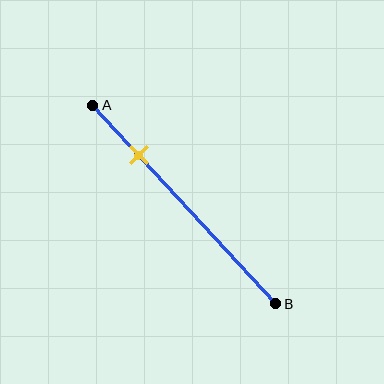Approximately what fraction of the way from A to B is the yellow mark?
The yellow mark is approximately 25% of the way from A to B.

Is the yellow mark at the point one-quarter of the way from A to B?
Yes, the mark is approximately at the one-quarter point.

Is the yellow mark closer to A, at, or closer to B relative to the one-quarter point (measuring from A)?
The yellow mark is approximately at the one-quarter point of segment AB.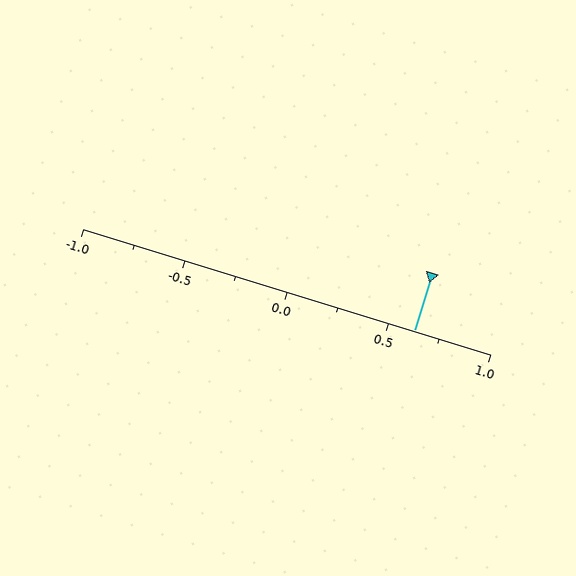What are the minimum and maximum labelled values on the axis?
The axis runs from -1.0 to 1.0.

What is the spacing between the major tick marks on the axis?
The major ticks are spaced 0.5 apart.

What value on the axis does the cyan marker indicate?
The marker indicates approximately 0.62.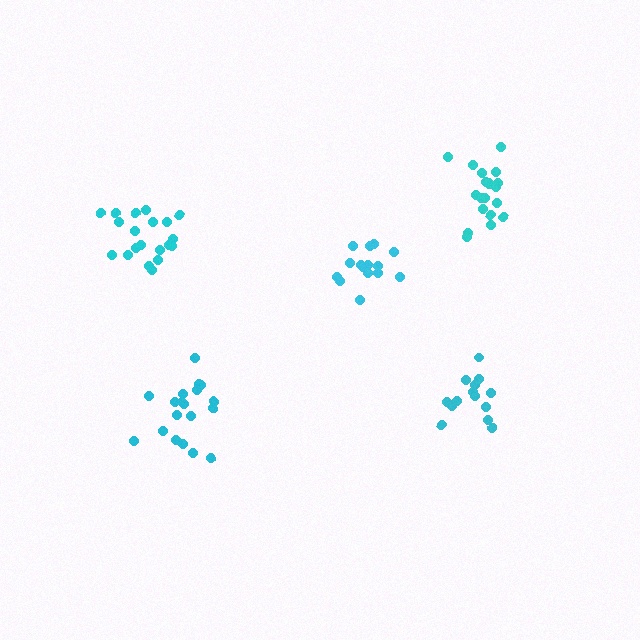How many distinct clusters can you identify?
There are 5 distinct clusters.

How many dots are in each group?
Group 1: 19 dots, Group 2: 15 dots, Group 3: 20 dots, Group 4: 14 dots, Group 5: 20 dots (88 total).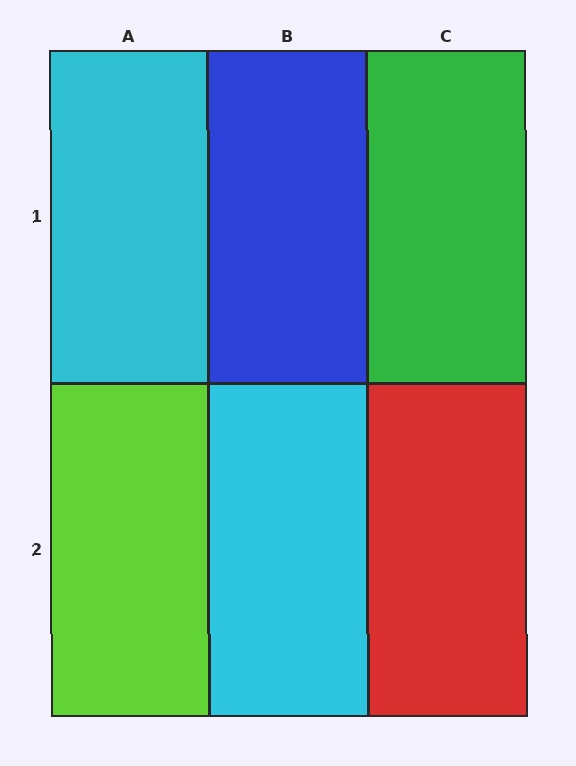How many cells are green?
1 cell is green.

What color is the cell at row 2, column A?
Lime.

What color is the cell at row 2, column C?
Red.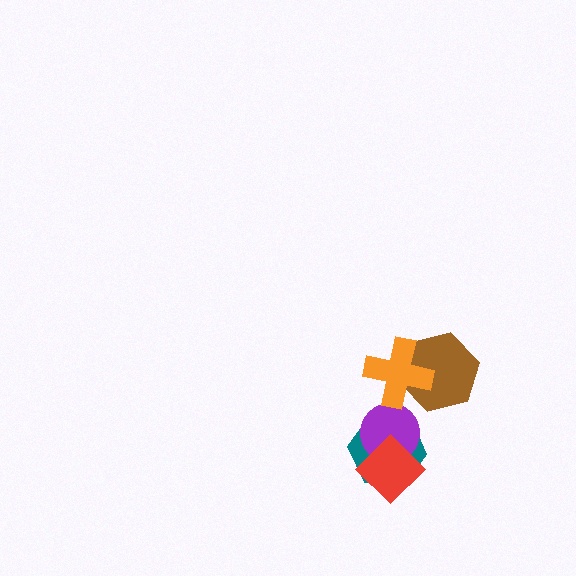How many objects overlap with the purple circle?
2 objects overlap with the purple circle.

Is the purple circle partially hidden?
Yes, it is partially covered by another shape.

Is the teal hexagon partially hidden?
Yes, it is partially covered by another shape.